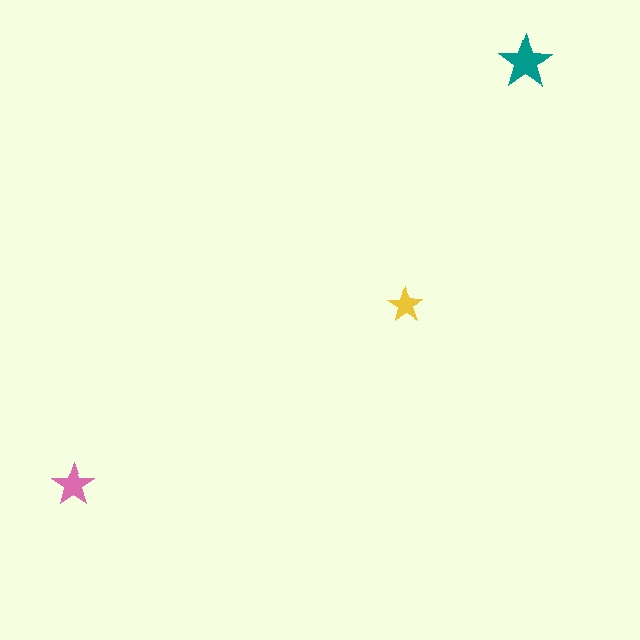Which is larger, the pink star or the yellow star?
The pink one.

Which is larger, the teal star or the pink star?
The teal one.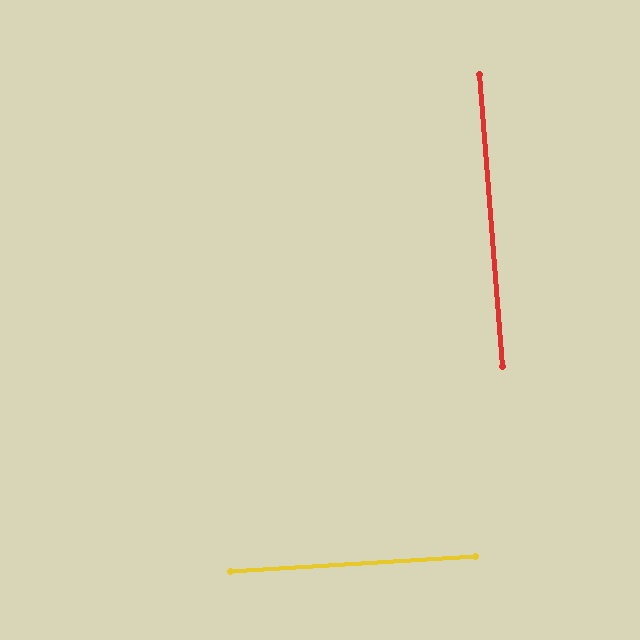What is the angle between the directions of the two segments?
Approximately 89 degrees.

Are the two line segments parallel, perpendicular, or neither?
Perpendicular — they meet at approximately 89°.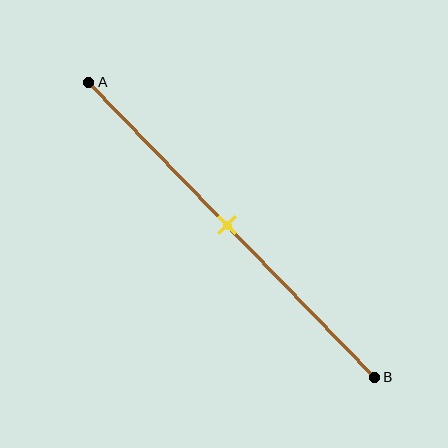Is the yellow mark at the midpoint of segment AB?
Yes, the mark is approximately at the midpoint.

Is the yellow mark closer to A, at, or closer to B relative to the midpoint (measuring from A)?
The yellow mark is approximately at the midpoint of segment AB.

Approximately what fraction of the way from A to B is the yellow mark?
The yellow mark is approximately 50% of the way from A to B.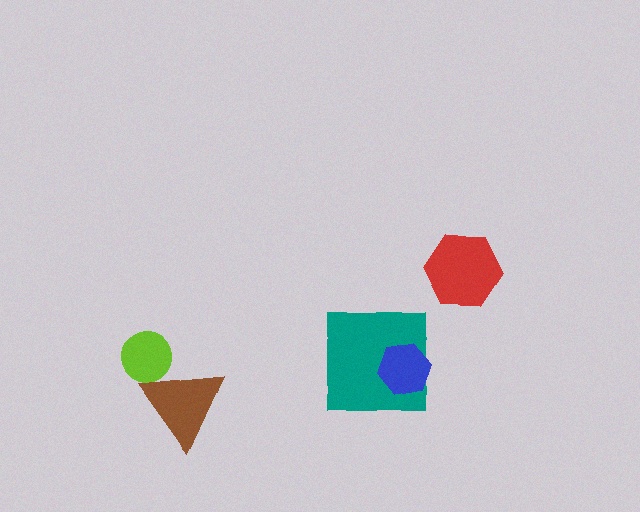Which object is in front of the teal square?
The blue hexagon is in front of the teal square.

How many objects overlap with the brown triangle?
1 object overlaps with the brown triangle.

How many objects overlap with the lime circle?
1 object overlaps with the lime circle.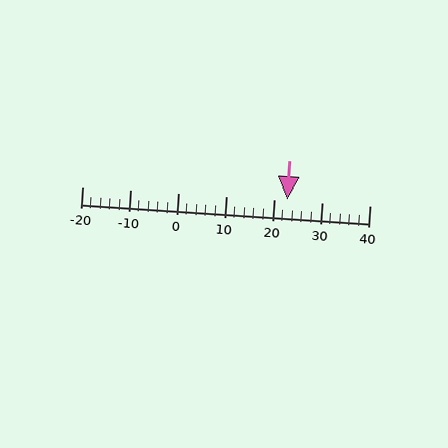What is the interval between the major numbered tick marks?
The major tick marks are spaced 10 units apart.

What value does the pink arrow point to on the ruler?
The pink arrow points to approximately 23.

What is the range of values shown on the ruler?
The ruler shows values from -20 to 40.